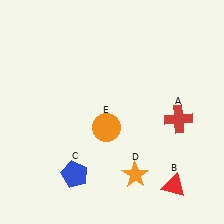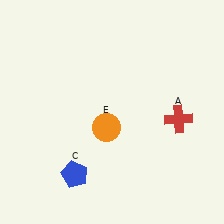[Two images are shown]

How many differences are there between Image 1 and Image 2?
There are 2 differences between the two images.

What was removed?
The orange star (D), the red triangle (B) were removed in Image 2.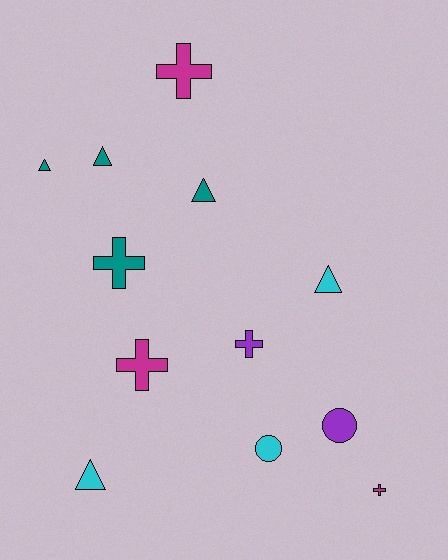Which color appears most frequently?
Teal, with 4 objects.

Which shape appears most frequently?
Triangle, with 5 objects.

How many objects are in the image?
There are 12 objects.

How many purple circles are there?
There is 1 purple circle.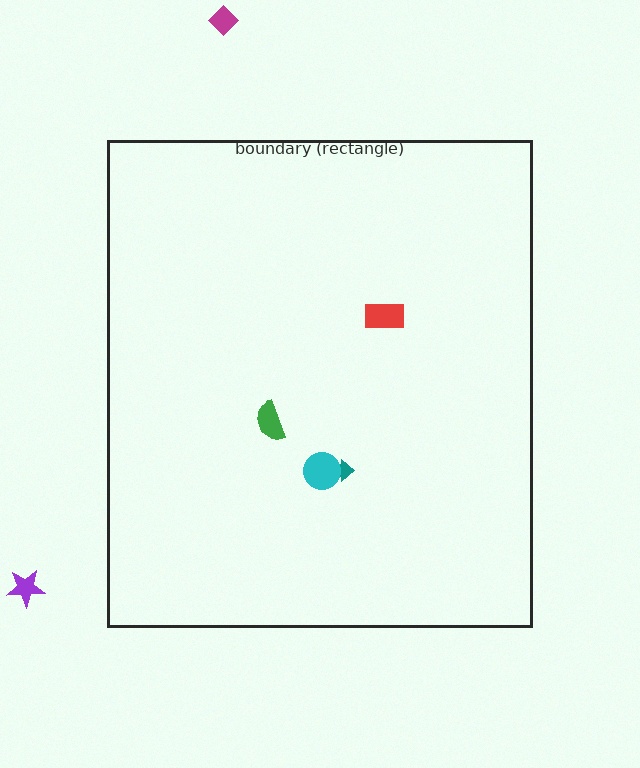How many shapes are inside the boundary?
4 inside, 2 outside.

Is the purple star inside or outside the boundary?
Outside.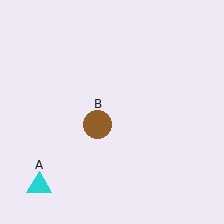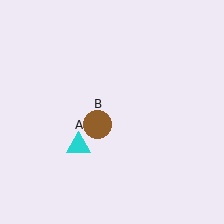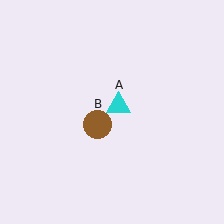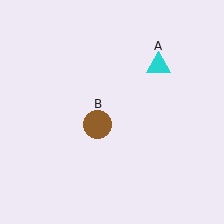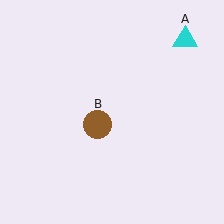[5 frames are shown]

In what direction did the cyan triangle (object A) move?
The cyan triangle (object A) moved up and to the right.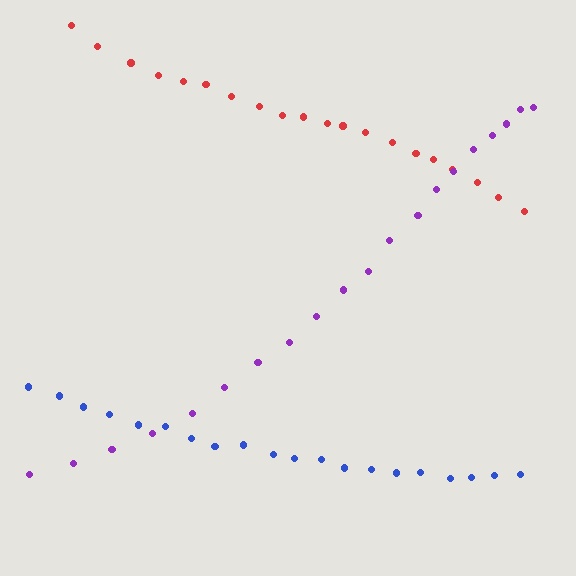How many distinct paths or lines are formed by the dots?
There are 3 distinct paths.